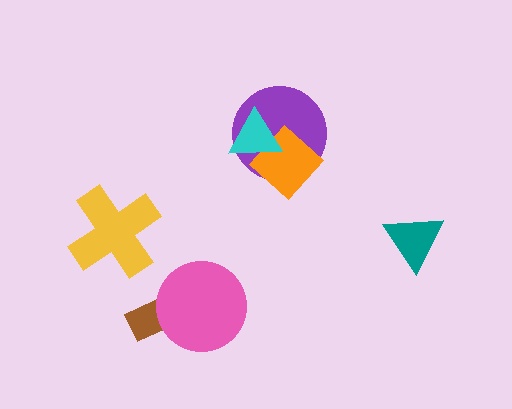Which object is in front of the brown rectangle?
The pink circle is in front of the brown rectangle.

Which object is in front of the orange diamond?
The cyan triangle is in front of the orange diamond.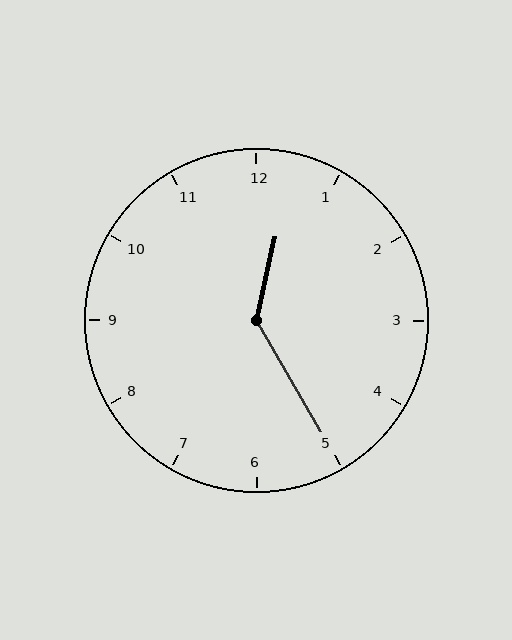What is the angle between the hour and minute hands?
Approximately 138 degrees.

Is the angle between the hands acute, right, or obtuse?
It is obtuse.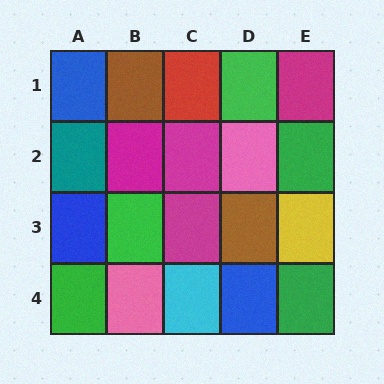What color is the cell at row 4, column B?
Pink.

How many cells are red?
1 cell is red.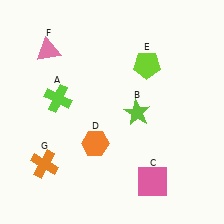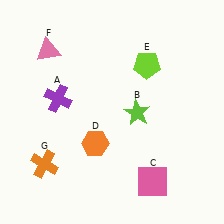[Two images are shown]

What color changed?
The cross (A) changed from lime in Image 1 to purple in Image 2.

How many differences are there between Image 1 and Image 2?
There is 1 difference between the two images.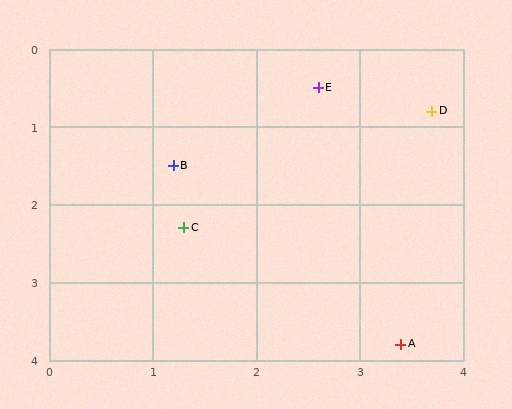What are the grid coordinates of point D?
Point D is at approximately (3.7, 0.8).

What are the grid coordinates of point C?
Point C is at approximately (1.3, 2.3).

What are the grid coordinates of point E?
Point E is at approximately (2.6, 0.5).